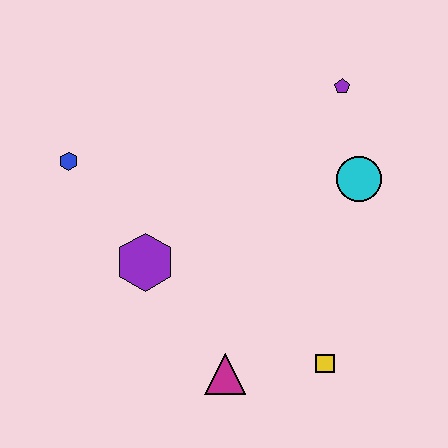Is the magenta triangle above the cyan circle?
No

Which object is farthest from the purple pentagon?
The magenta triangle is farthest from the purple pentagon.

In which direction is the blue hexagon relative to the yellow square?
The blue hexagon is to the left of the yellow square.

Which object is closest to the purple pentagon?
The cyan circle is closest to the purple pentagon.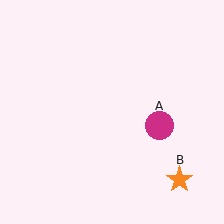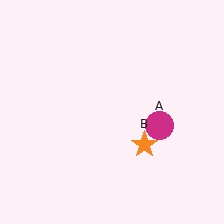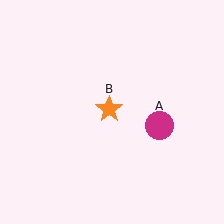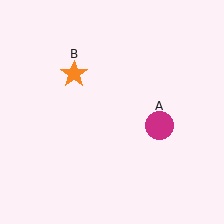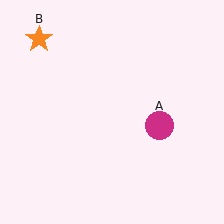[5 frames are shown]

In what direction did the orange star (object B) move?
The orange star (object B) moved up and to the left.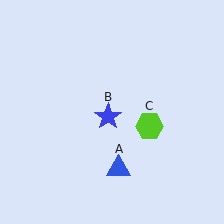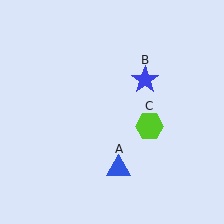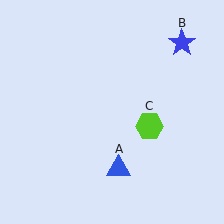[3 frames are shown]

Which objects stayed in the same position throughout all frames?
Blue triangle (object A) and lime hexagon (object C) remained stationary.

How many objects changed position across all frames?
1 object changed position: blue star (object B).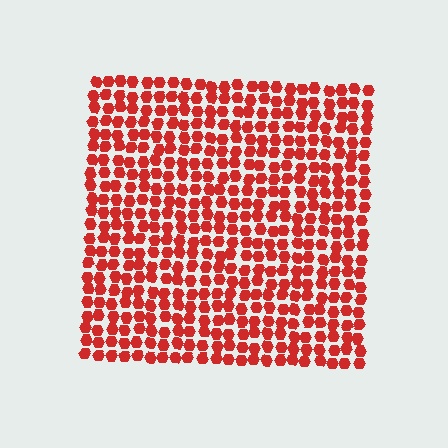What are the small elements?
The small elements are hexagons.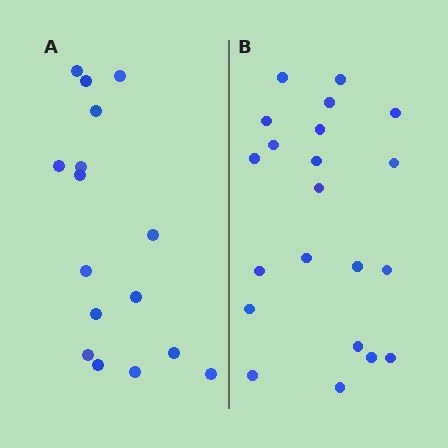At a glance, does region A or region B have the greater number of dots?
Region B (the right region) has more dots.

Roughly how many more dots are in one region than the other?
Region B has about 5 more dots than region A.